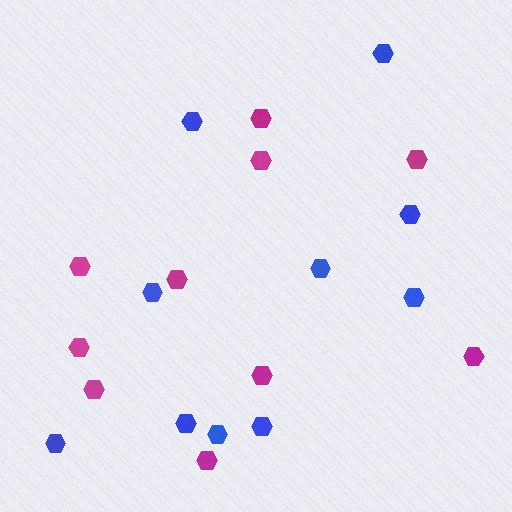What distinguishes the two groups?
There are 2 groups: one group of blue hexagons (10) and one group of magenta hexagons (10).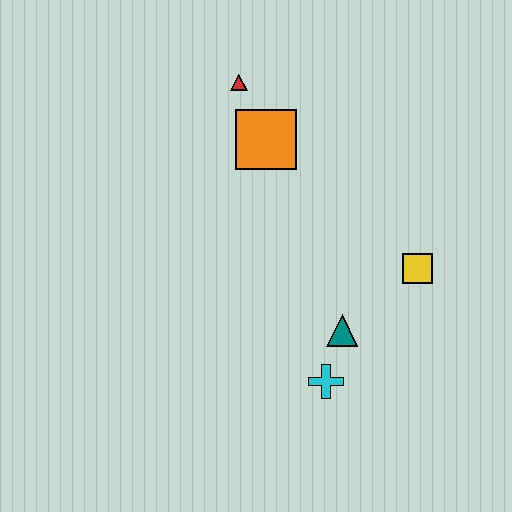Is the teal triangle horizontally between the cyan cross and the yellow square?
Yes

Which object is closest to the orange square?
The red triangle is closest to the orange square.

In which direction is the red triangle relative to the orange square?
The red triangle is above the orange square.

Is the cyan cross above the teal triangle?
No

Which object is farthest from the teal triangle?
The red triangle is farthest from the teal triangle.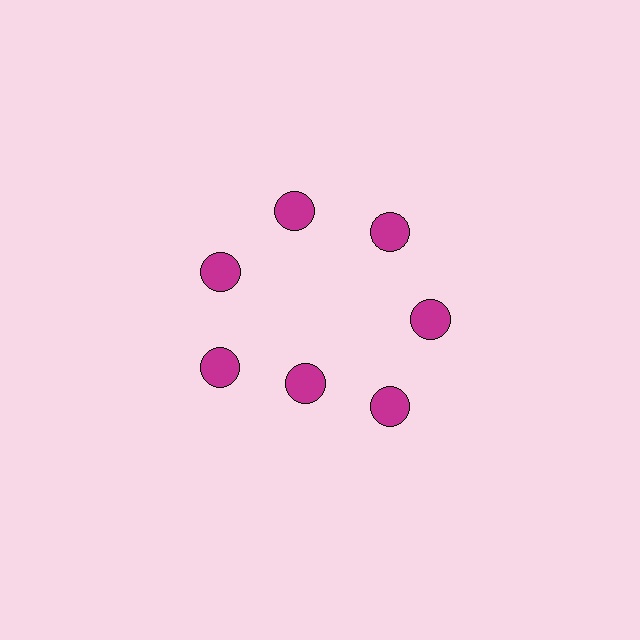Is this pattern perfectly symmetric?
No. The 7 magenta circles are arranged in a ring, but one element near the 6 o'clock position is pulled inward toward the center, breaking the 7-fold rotational symmetry.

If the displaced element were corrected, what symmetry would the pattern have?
It would have 7-fold rotational symmetry — the pattern would map onto itself every 51 degrees.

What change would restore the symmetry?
The symmetry would be restored by moving it outward, back onto the ring so that all 7 circles sit at equal angles and equal distance from the center.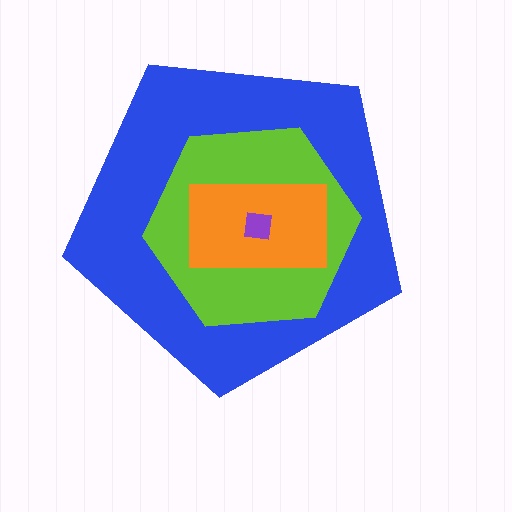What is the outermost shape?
The blue pentagon.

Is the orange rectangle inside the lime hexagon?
Yes.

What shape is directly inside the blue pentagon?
The lime hexagon.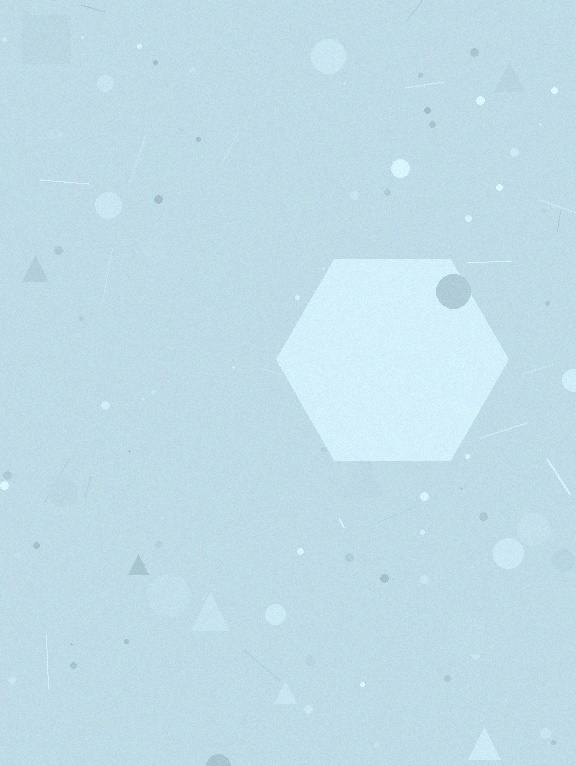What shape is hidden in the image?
A hexagon is hidden in the image.